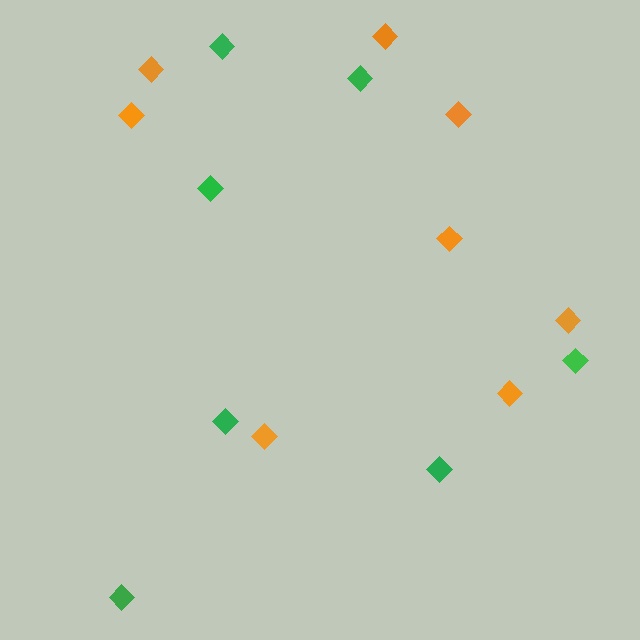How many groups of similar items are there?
There are 2 groups: one group of green diamonds (7) and one group of orange diamonds (8).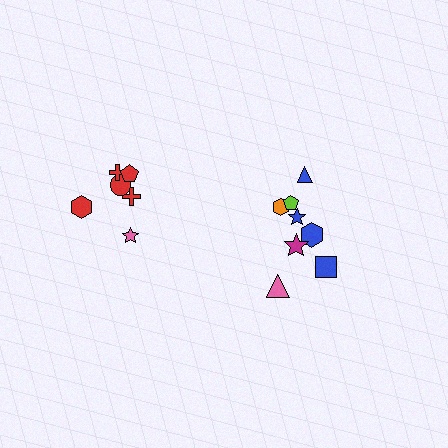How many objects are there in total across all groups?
There are 14 objects.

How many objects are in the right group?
There are 8 objects.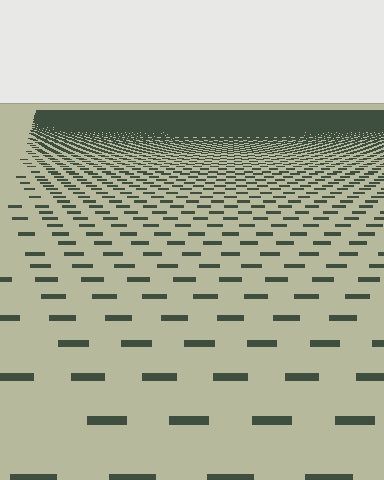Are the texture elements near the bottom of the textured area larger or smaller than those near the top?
Larger. Near the bottom, elements are closer to the viewer and appear at a bigger on-screen size.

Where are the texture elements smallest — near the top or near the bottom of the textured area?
Near the top.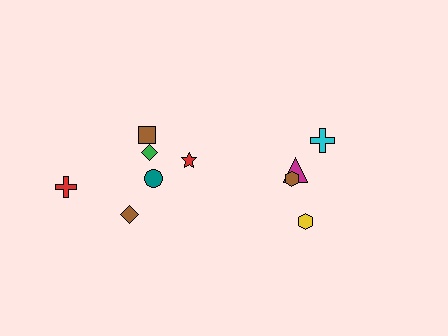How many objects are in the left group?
There are 6 objects.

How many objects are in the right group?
There are 4 objects.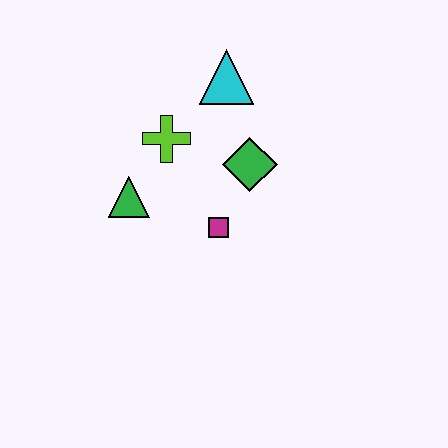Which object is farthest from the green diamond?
The green triangle is farthest from the green diamond.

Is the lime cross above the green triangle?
Yes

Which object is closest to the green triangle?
The lime cross is closest to the green triangle.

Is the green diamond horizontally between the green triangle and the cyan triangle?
No